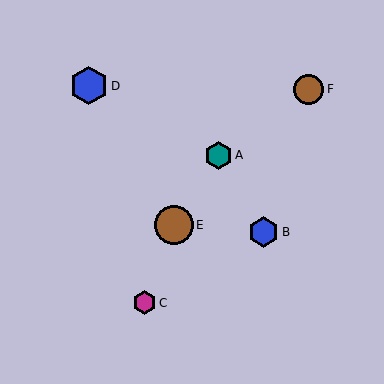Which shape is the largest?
The blue hexagon (labeled D) is the largest.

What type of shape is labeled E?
Shape E is a brown circle.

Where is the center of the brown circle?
The center of the brown circle is at (309, 89).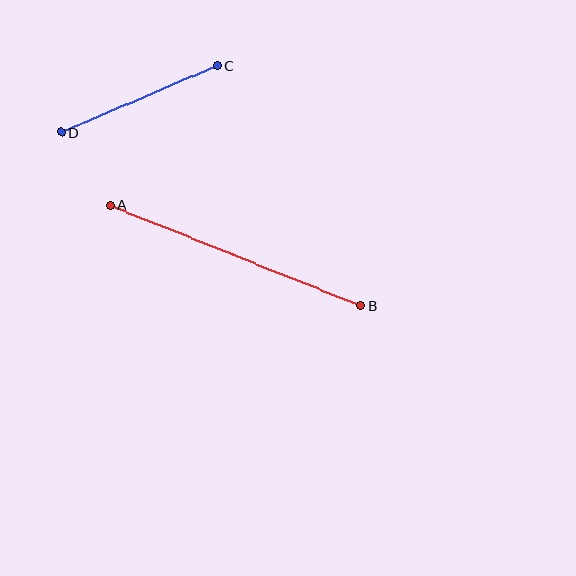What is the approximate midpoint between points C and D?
The midpoint is at approximately (140, 99) pixels.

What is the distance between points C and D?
The distance is approximately 170 pixels.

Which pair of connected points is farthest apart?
Points A and B are farthest apart.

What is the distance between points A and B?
The distance is approximately 269 pixels.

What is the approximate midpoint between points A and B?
The midpoint is at approximately (235, 256) pixels.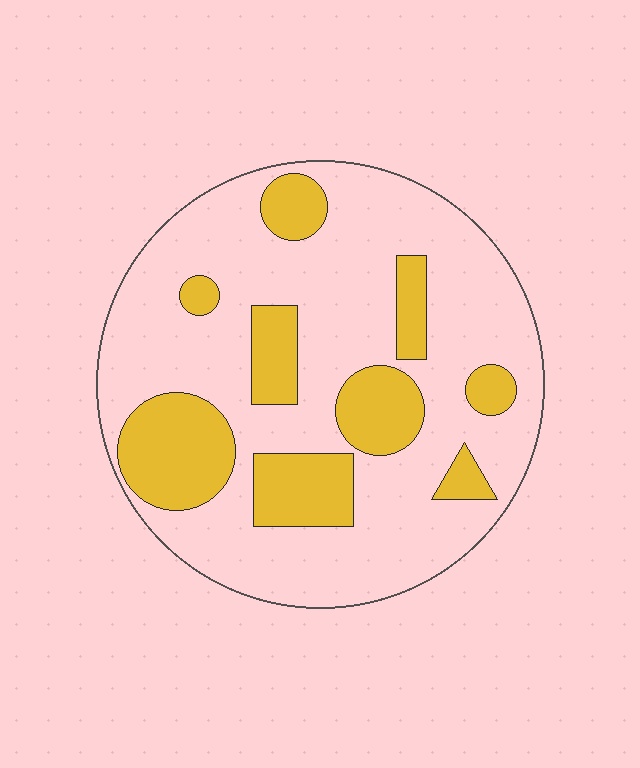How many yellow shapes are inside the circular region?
9.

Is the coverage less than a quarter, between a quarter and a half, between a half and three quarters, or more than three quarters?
Between a quarter and a half.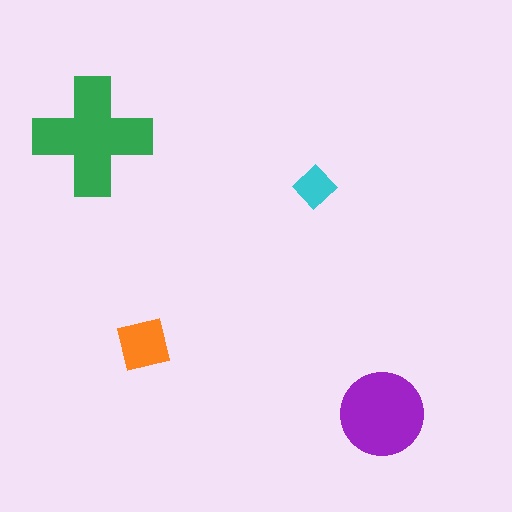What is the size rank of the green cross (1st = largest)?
1st.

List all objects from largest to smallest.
The green cross, the purple circle, the orange square, the cyan diamond.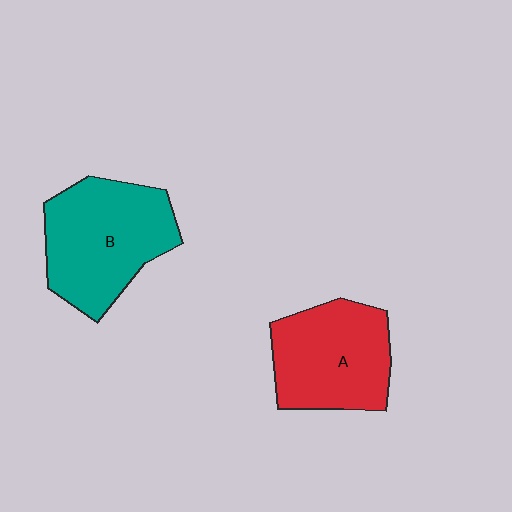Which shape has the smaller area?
Shape A (red).